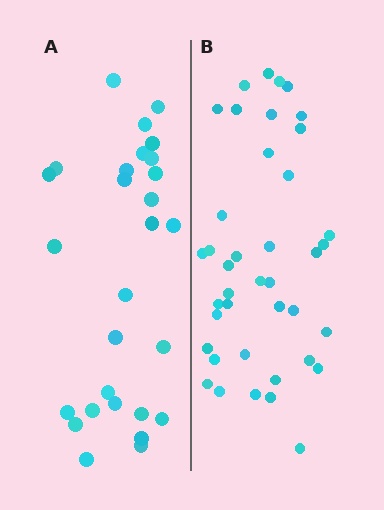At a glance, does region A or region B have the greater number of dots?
Region B (the right region) has more dots.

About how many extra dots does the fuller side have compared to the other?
Region B has roughly 12 or so more dots than region A.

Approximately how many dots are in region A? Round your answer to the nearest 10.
About 30 dots. (The exact count is 28, which rounds to 30.)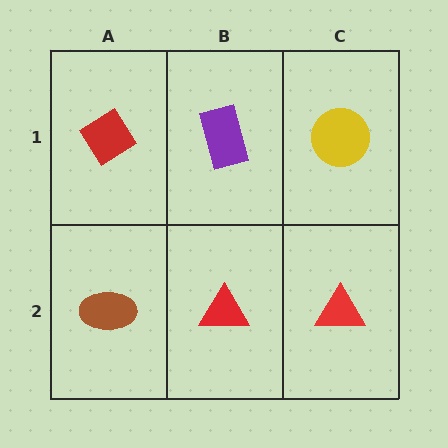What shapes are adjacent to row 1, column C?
A red triangle (row 2, column C), a purple rectangle (row 1, column B).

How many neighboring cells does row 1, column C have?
2.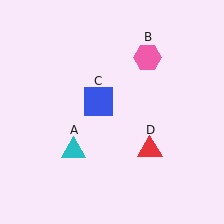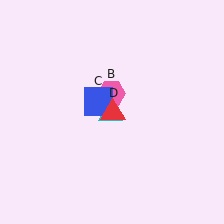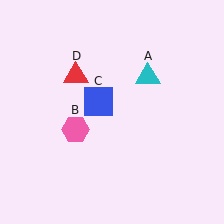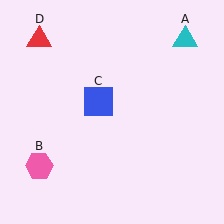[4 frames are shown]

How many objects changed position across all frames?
3 objects changed position: cyan triangle (object A), pink hexagon (object B), red triangle (object D).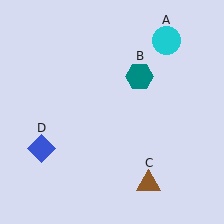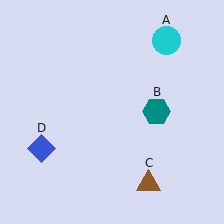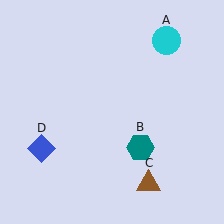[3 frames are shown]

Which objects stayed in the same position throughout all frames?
Cyan circle (object A) and brown triangle (object C) and blue diamond (object D) remained stationary.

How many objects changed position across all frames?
1 object changed position: teal hexagon (object B).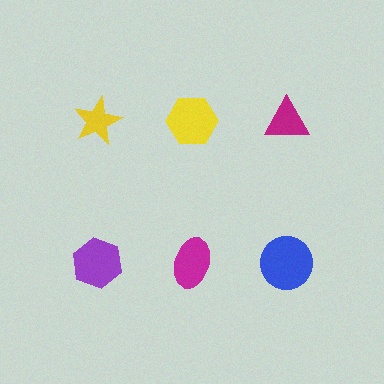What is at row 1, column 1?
A yellow star.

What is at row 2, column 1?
A purple hexagon.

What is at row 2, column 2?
A magenta ellipse.